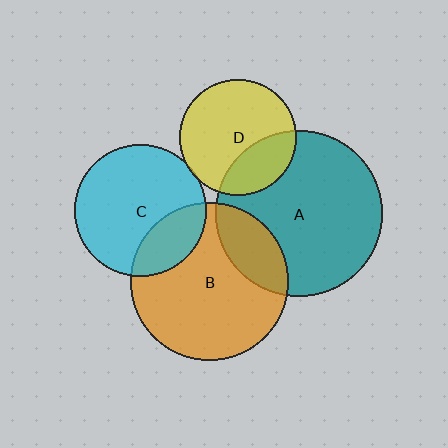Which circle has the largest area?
Circle A (teal).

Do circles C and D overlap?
Yes.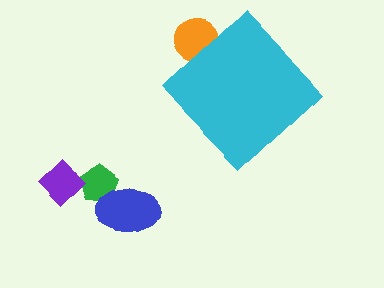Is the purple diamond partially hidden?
No, the purple diamond is fully visible.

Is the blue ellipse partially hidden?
No, the blue ellipse is fully visible.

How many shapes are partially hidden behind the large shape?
1 shape is partially hidden.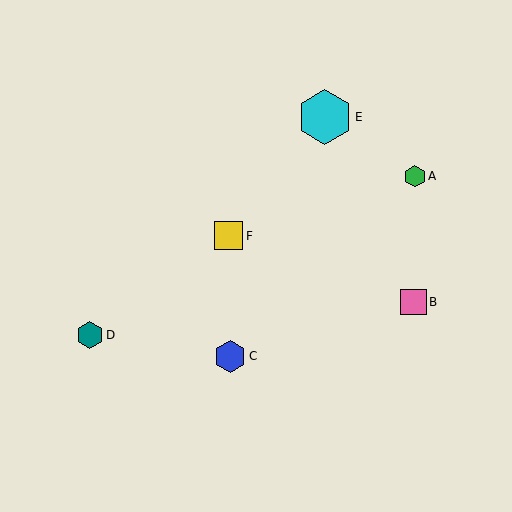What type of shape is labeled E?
Shape E is a cyan hexagon.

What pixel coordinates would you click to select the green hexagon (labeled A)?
Click at (415, 176) to select the green hexagon A.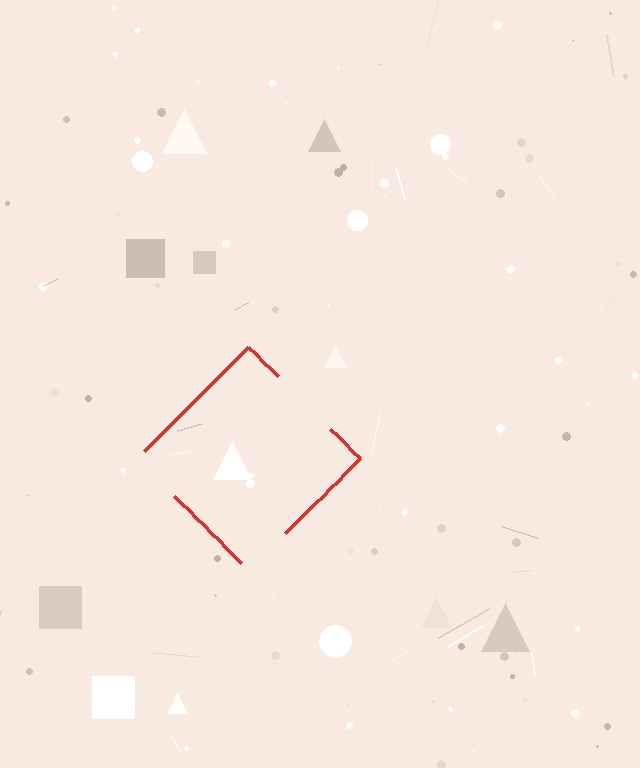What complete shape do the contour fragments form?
The contour fragments form a diamond.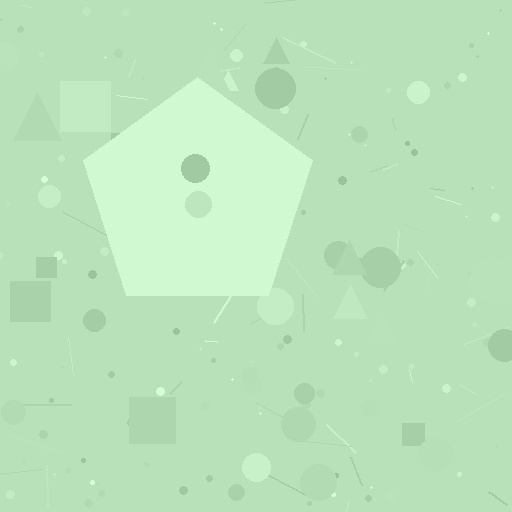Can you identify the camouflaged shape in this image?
The camouflaged shape is a pentagon.